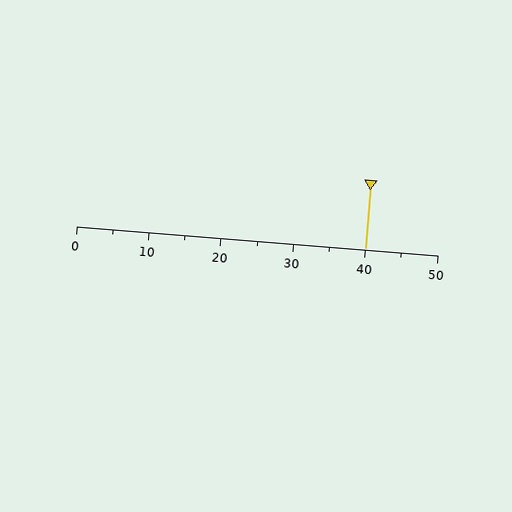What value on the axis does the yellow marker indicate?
The marker indicates approximately 40.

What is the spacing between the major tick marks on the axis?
The major ticks are spaced 10 apart.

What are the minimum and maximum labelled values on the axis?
The axis runs from 0 to 50.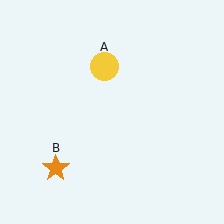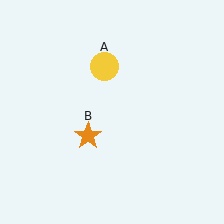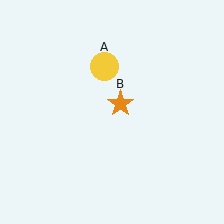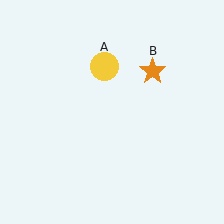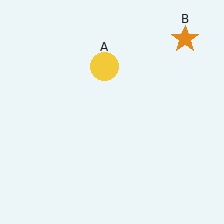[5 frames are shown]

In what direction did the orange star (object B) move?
The orange star (object B) moved up and to the right.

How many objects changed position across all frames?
1 object changed position: orange star (object B).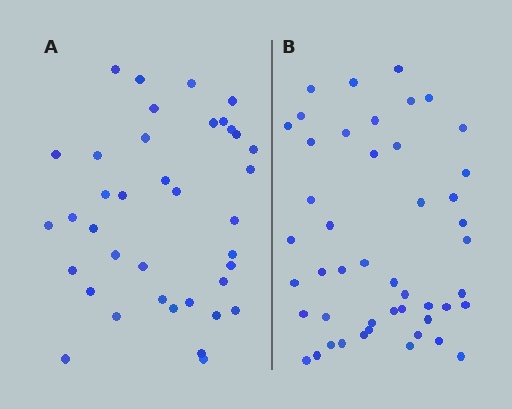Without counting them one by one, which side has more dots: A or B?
Region B (the right region) has more dots.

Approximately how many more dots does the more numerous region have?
Region B has roughly 8 or so more dots than region A.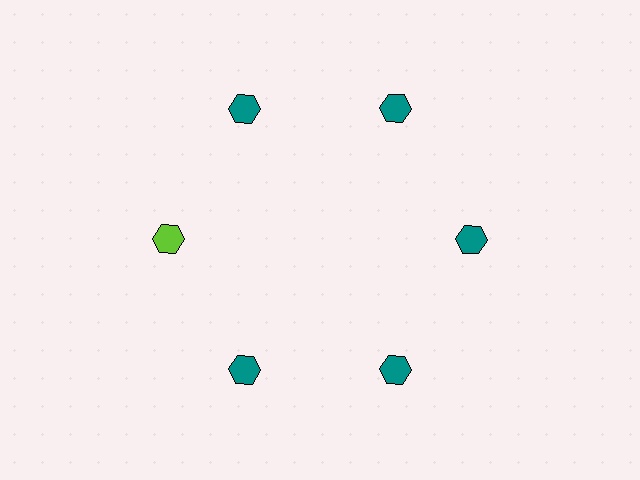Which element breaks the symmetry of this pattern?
The lime hexagon at roughly the 9 o'clock position breaks the symmetry. All other shapes are teal hexagons.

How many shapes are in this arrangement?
There are 6 shapes arranged in a ring pattern.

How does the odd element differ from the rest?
It has a different color: lime instead of teal.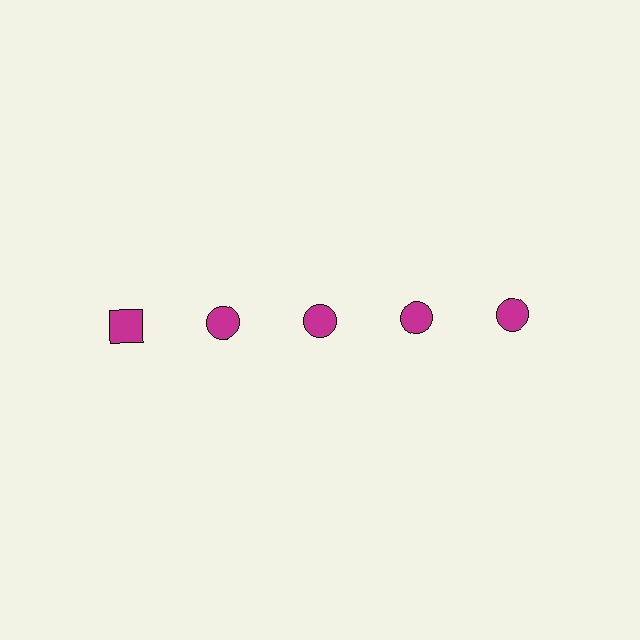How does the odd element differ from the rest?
It has a different shape: square instead of circle.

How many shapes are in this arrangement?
There are 5 shapes arranged in a grid pattern.